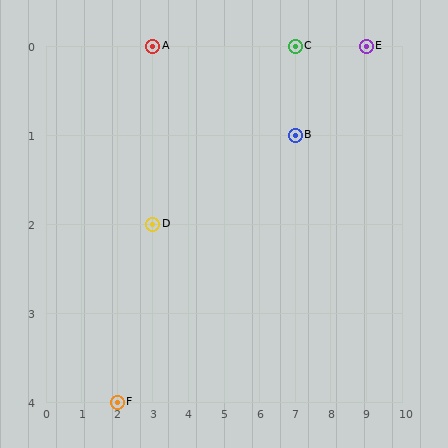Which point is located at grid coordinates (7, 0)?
Point C is at (7, 0).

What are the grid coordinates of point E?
Point E is at grid coordinates (9, 0).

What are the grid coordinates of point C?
Point C is at grid coordinates (7, 0).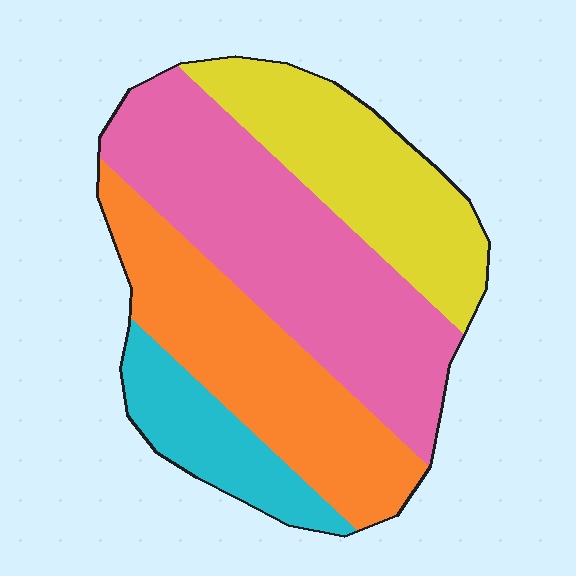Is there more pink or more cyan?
Pink.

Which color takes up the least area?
Cyan, at roughly 10%.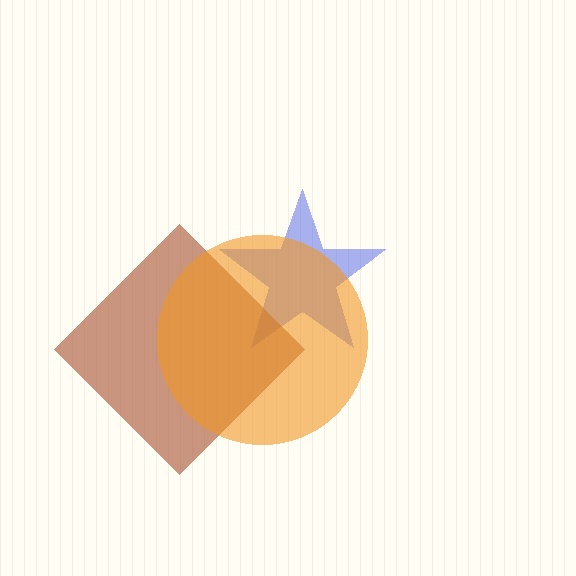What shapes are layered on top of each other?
The layered shapes are: a blue star, a brown diamond, an orange circle.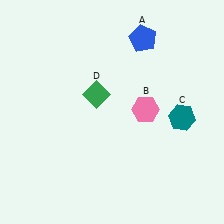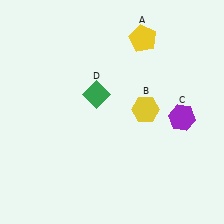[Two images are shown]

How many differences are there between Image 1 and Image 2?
There are 3 differences between the two images.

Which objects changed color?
A changed from blue to yellow. B changed from pink to yellow. C changed from teal to purple.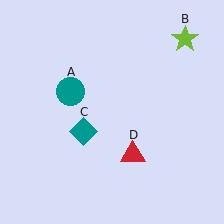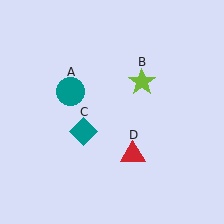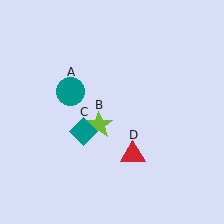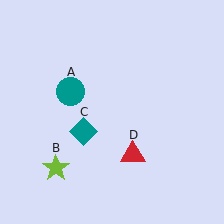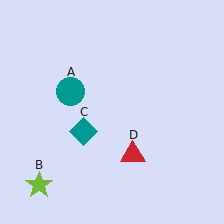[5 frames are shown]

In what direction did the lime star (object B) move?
The lime star (object B) moved down and to the left.